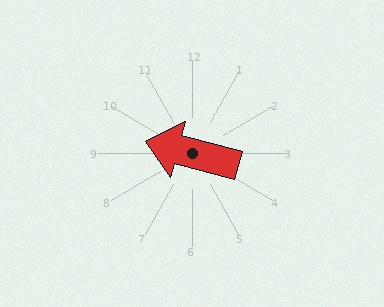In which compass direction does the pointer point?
West.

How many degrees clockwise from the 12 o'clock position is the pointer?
Approximately 285 degrees.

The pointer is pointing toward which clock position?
Roughly 9 o'clock.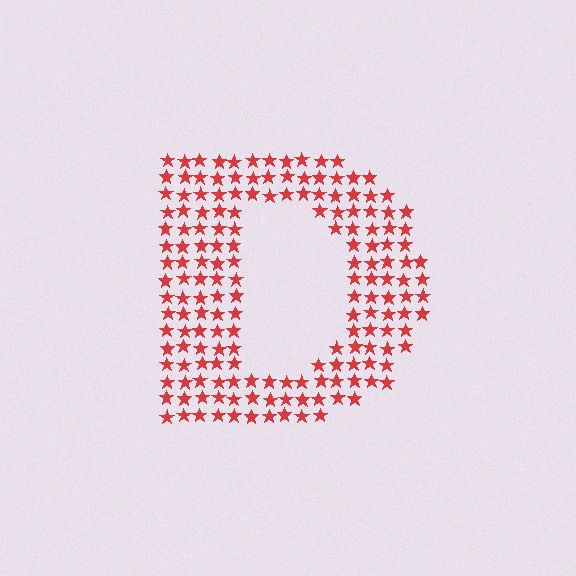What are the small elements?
The small elements are stars.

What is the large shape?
The large shape is the letter D.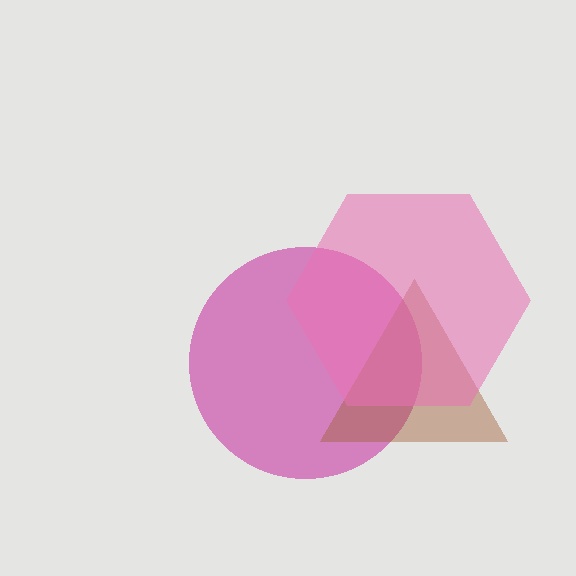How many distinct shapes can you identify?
There are 3 distinct shapes: a magenta circle, a brown triangle, a pink hexagon.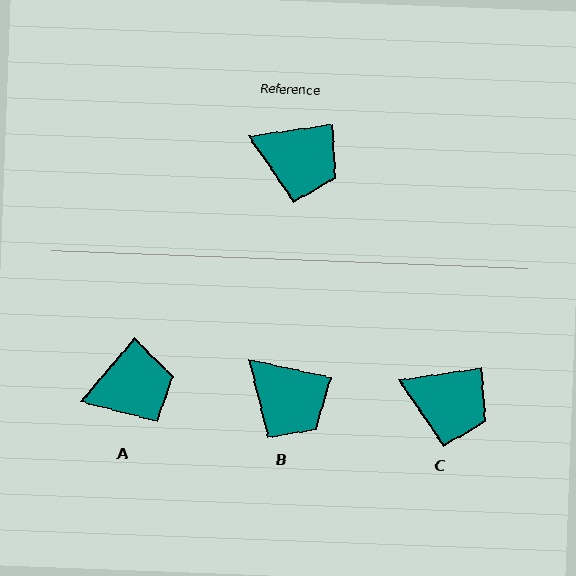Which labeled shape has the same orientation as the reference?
C.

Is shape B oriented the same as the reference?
No, it is off by about 20 degrees.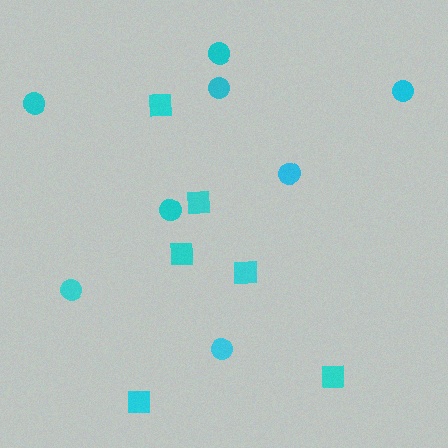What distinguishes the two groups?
There are 2 groups: one group of circles (8) and one group of squares (6).